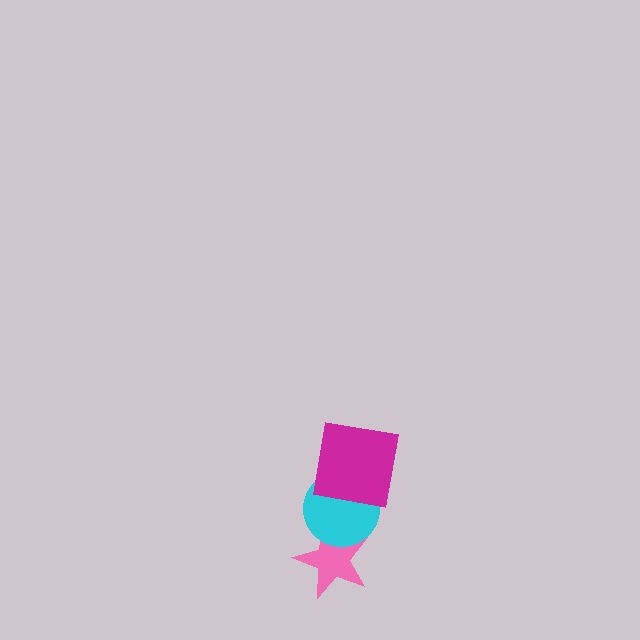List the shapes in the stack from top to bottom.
From top to bottom: the magenta square, the cyan circle, the pink star.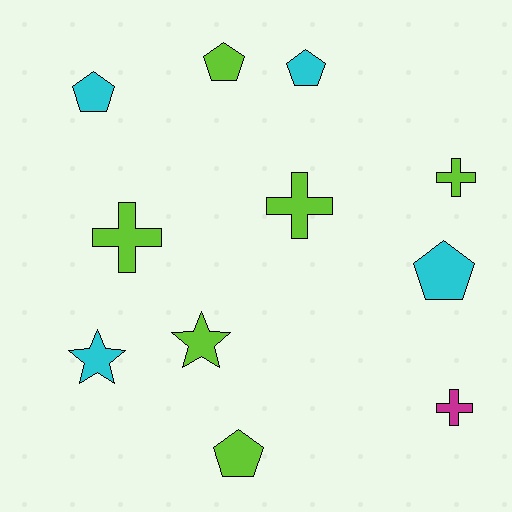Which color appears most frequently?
Lime, with 6 objects.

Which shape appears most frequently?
Pentagon, with 5 objects.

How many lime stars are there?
There is 1 lime star.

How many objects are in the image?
There are 11 objects.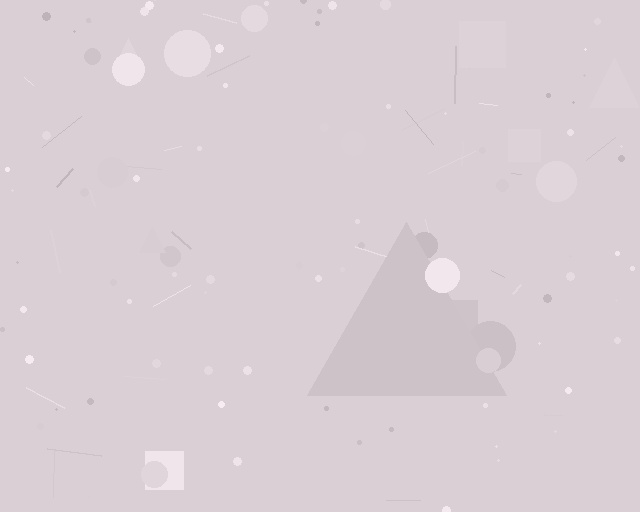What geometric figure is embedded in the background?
A triangle is embedded in the background.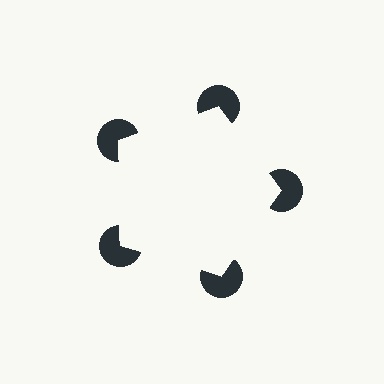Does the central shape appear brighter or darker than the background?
It typically appears slightly brighter than the background, even though no actual brightness change is drawn.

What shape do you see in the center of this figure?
An illusory pentagon — its edges are inferred from the aligned wedge cuts in the pac-man discs, not physically drawn.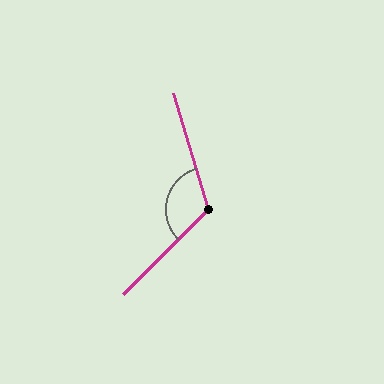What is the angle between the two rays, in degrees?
Approximately 118 degrees.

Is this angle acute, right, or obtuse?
It is obtuse.